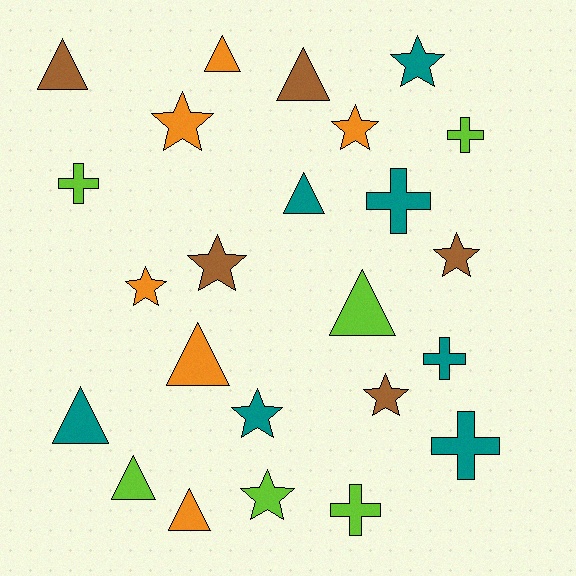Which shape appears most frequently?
Star, with 9 objects.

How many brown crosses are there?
There are no brown crosses.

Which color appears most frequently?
Teal, with 7 objects.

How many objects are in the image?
There are 24 objects.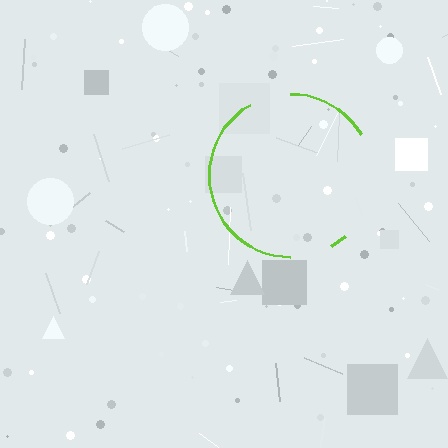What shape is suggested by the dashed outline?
The dashed outline suggests a circle.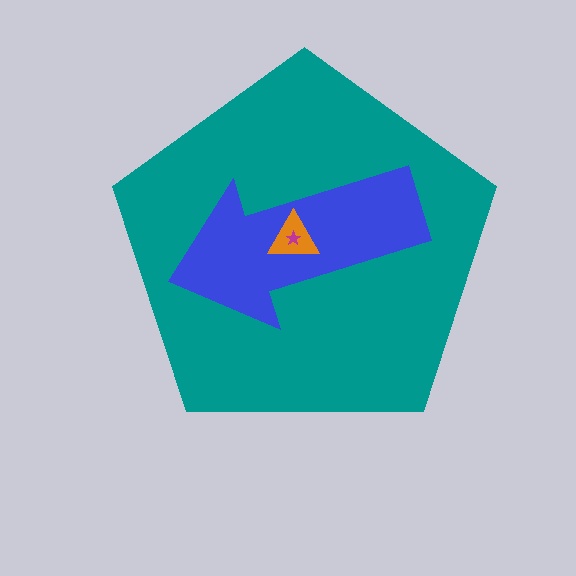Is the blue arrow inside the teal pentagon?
Yes.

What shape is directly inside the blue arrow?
The orange triangle.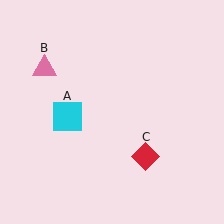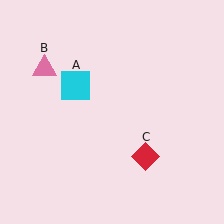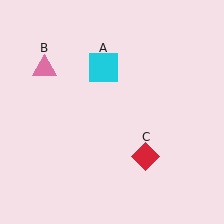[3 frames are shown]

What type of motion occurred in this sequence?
The cyan square (object A) rotated clockwise around the center of the scene.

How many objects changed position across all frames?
1 object changed position: cyan square (object A).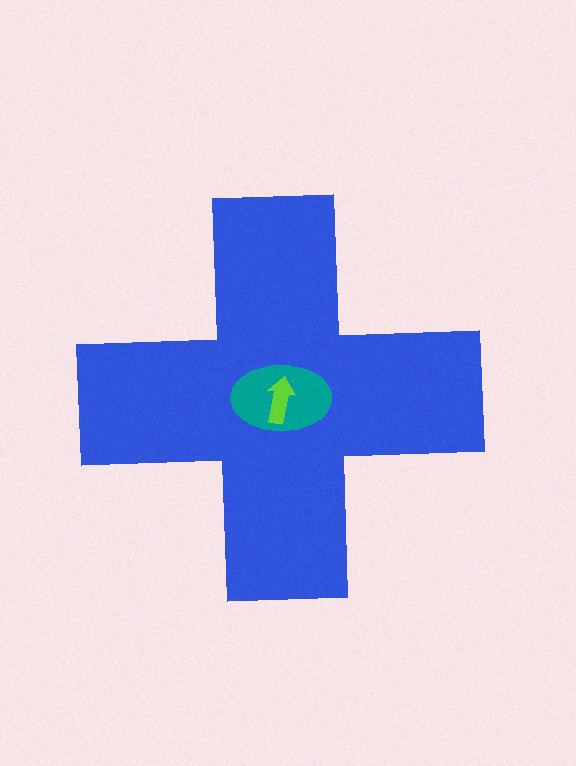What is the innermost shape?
The lime arrow.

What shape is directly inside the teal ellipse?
The lime arrow.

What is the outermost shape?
The blue cross.